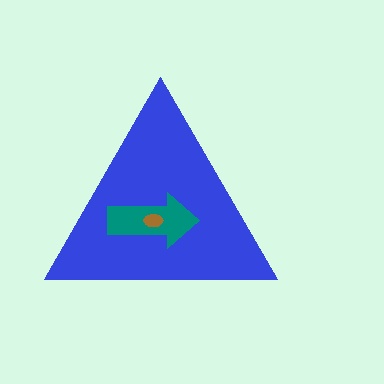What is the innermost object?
The brown ellipse.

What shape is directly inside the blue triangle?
The teal arrow.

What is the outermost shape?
The blue triangle.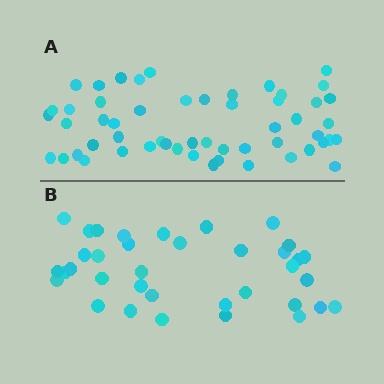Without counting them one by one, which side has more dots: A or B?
Region A (the top region) has more dots.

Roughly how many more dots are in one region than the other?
Region A has approximately 20 more dots than region B.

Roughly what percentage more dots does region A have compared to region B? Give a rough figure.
About 50% more.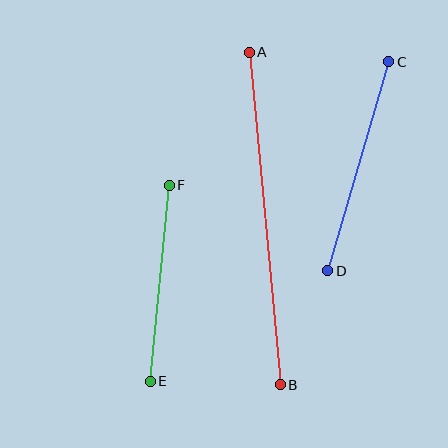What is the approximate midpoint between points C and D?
The midpoint is at approximately (358, 166) pixels.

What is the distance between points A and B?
The distance is approximately 334 pixels.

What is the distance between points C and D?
The distance is approximately 218 pixels.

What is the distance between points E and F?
The distance is approximately 197 pixels.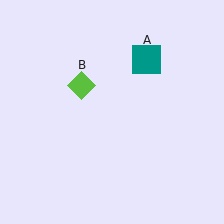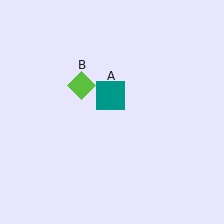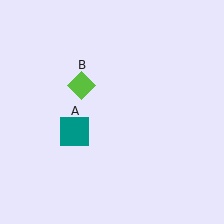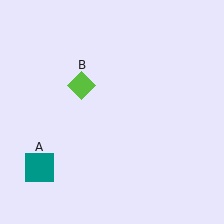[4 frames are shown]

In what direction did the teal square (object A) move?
The teal square (object A) moved down and to the left.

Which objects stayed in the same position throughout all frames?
Lime diamond (object B) remained stationary.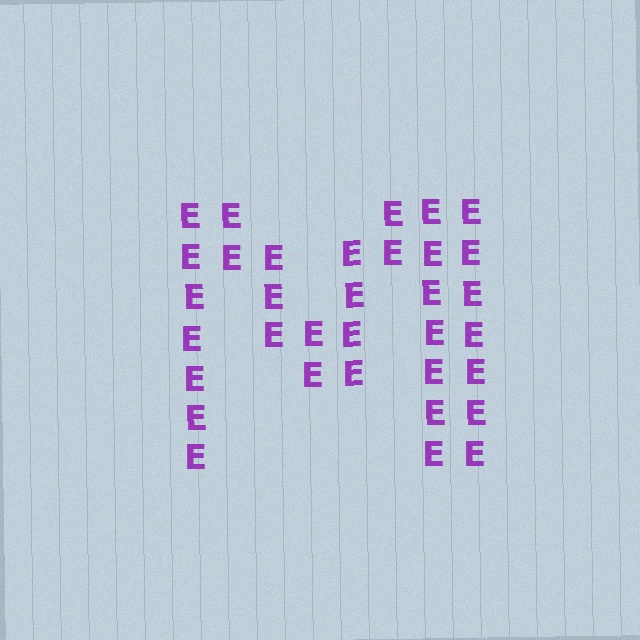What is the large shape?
The large shape is the letter M.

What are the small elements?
The small elements are letter E's.